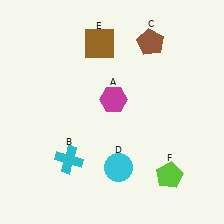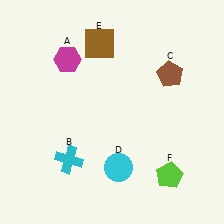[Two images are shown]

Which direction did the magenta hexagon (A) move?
The magenta hexagon (A) moved left.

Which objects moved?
The objects that moved are: the magenta hexagon (A), the brown pentagon (C).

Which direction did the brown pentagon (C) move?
The brown pentagon (C) moved down.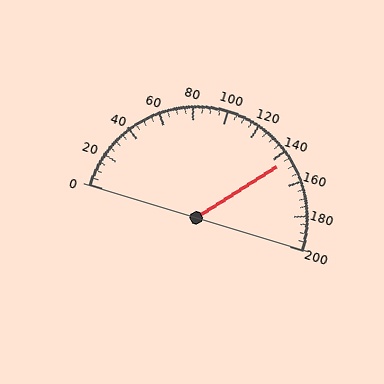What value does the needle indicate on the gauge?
The needle indicates approximately 145.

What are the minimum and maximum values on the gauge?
The gauge ranges from 0 to 200.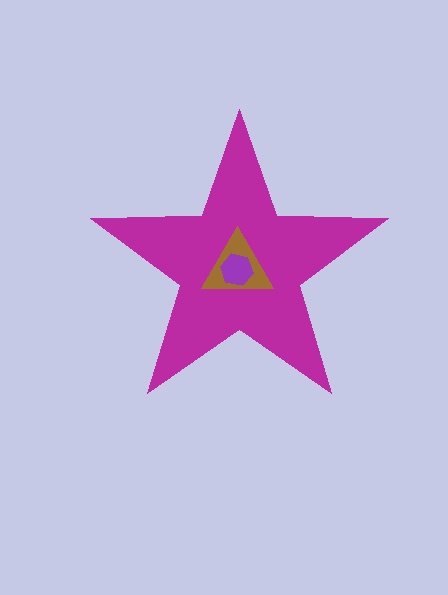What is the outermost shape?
The magenta star.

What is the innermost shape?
The purple hexagon.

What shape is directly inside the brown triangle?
The purple hexagon.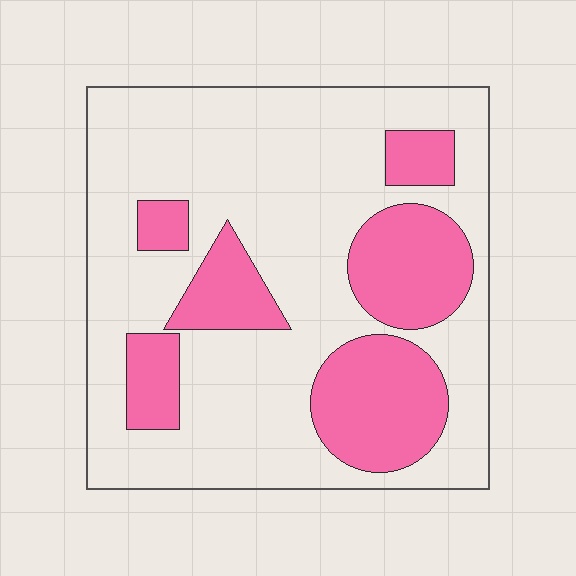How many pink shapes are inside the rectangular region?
6.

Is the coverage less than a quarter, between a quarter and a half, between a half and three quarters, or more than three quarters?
Between a quarter and a half.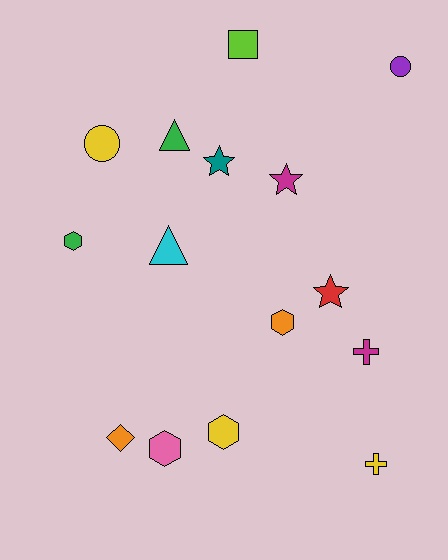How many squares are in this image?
There is 1 square.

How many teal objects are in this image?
There is 1 teal object.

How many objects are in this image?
There are 15 objects.